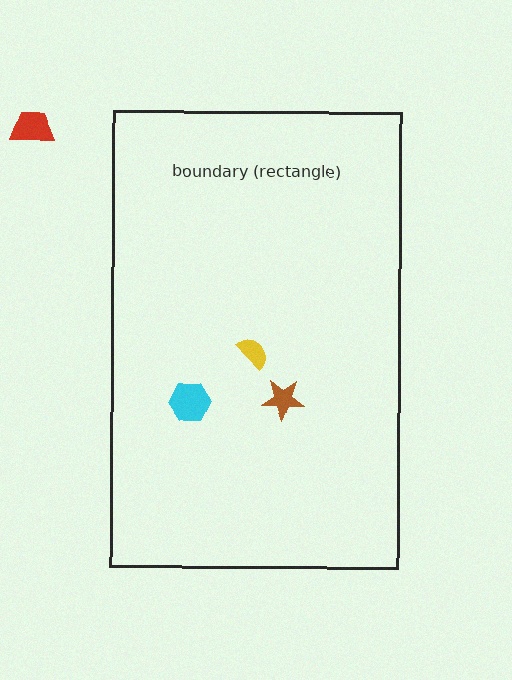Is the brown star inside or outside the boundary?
Inside.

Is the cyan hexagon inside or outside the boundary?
Inside.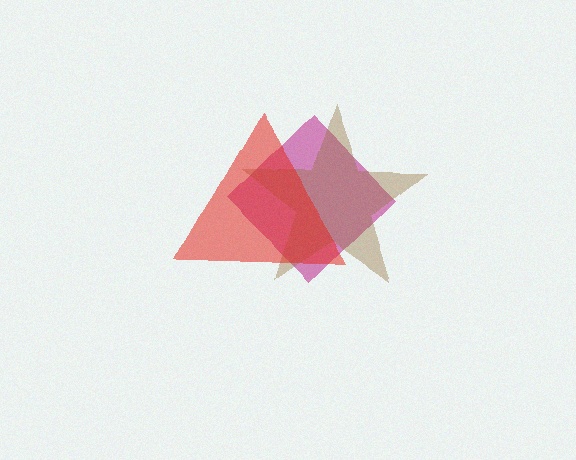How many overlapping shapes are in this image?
There are 3 overlapping shapes in the image.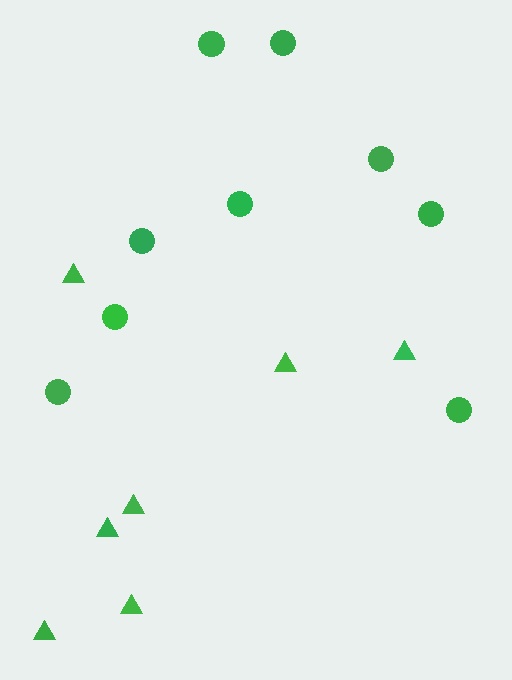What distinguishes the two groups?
There are 2 groups: one group of circles (9) and one group of triangles (7).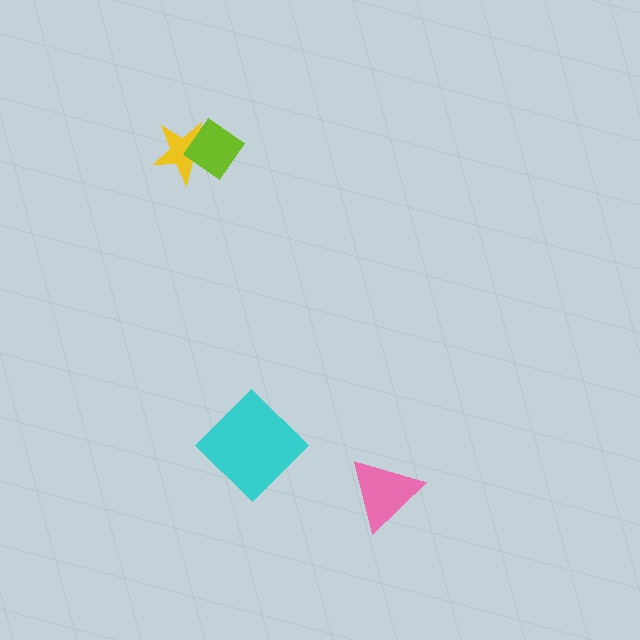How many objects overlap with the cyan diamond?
0 objects overlap with the cyan diamond.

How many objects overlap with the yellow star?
1 object overlaps with the yellow star.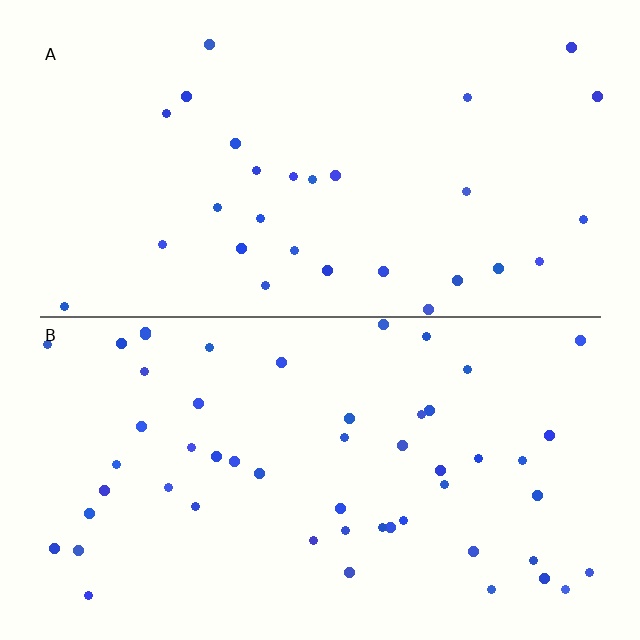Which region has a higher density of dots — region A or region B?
B (the bottom).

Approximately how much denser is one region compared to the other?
Approximately 1.8× — region B over region A.